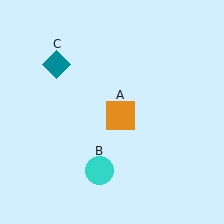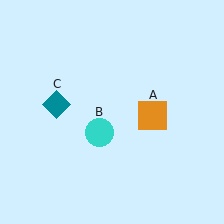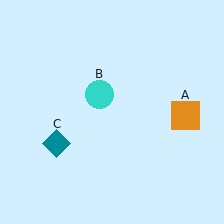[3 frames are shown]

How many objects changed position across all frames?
3 objects changed position: orange square (object A), cyan circle (object B), teal diamond (object C).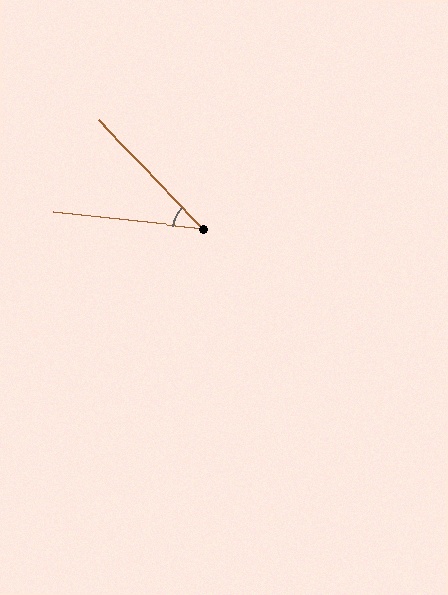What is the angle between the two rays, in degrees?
Approximately 40 degrees.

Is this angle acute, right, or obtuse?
It is acute.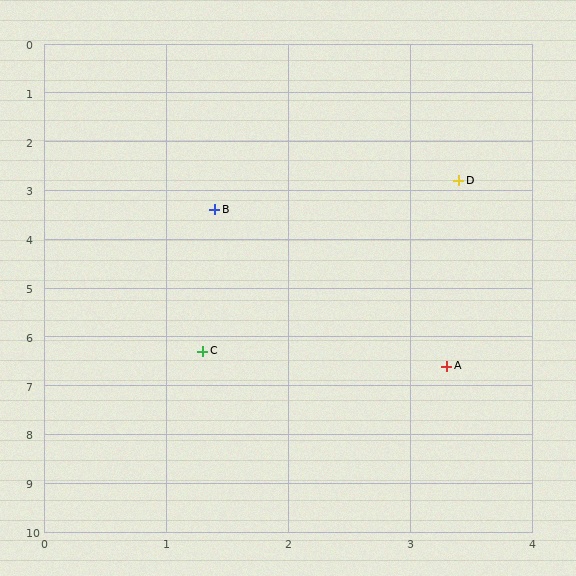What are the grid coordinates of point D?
Point D is at approximately (3.4, 2.8).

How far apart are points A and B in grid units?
Points A and B are about 3.7 grid units apart.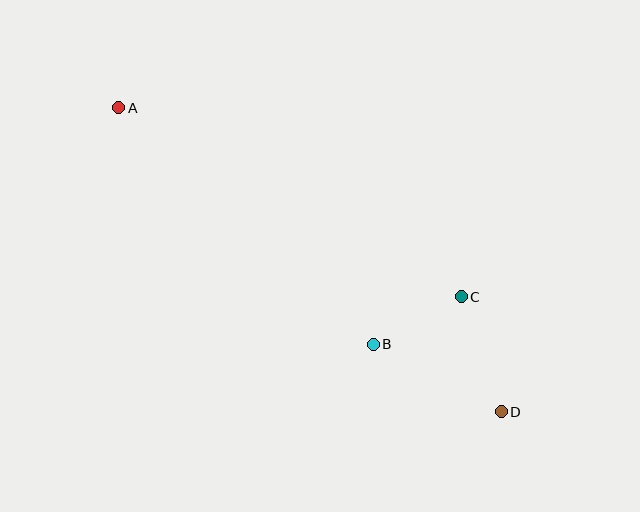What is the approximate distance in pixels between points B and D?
The distance between B and D is approximately 145 pixels.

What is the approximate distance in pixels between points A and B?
The distance between A and B is approximately 347 pixels.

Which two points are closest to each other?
Points B and C are closest to each other.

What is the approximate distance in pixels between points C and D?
The distance between C and D is approximately 122 pixels.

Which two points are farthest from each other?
Points A and D are farthest from each other.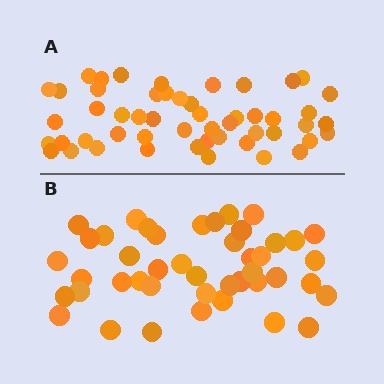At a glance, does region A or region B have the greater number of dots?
Region A (the top region) has more dots.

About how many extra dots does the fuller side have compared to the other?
Region A has roughly 8 or so more dots than region B.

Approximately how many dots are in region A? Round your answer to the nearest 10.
About 50 dots. (The exact count is 51, which rounds to 50.)